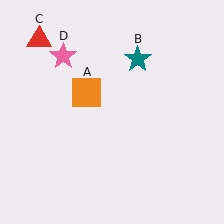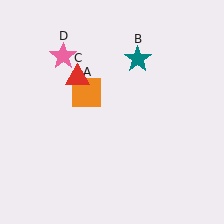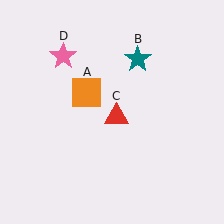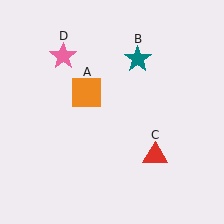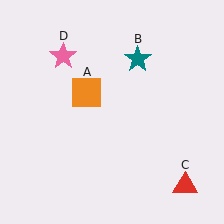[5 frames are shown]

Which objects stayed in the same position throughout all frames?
Orange square (object A) and teal star (object B) and pink star (object D) remained stationary.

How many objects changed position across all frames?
1 object changed position: red triangle (object C).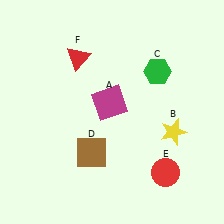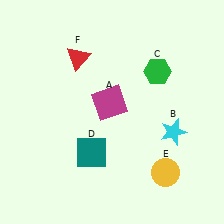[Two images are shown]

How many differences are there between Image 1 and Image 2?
There are 3 differences between the two images.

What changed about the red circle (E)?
In Image 1, E is red. In Image 2, it changed to yellow.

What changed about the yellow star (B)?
In Image 1, B is yellow. In Image 2, it changed to cyan.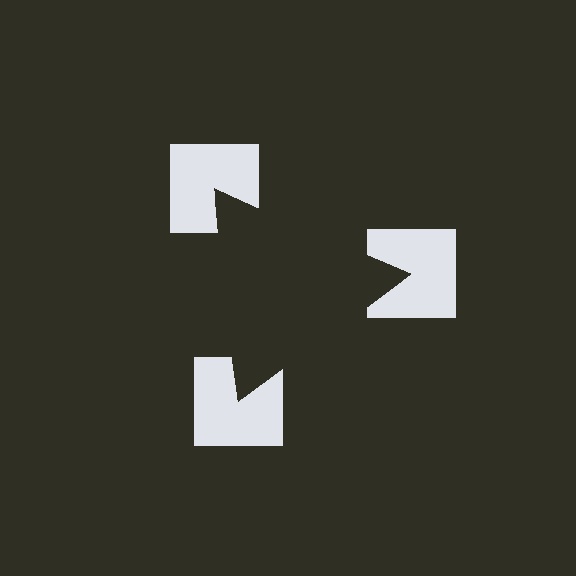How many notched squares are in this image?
There are 3 — one at each vertex of the illusory triangle.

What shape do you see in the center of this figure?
An illusory triangle — its edges are inferred from the aligned wedge cuts in the notched squares, not physically drawn.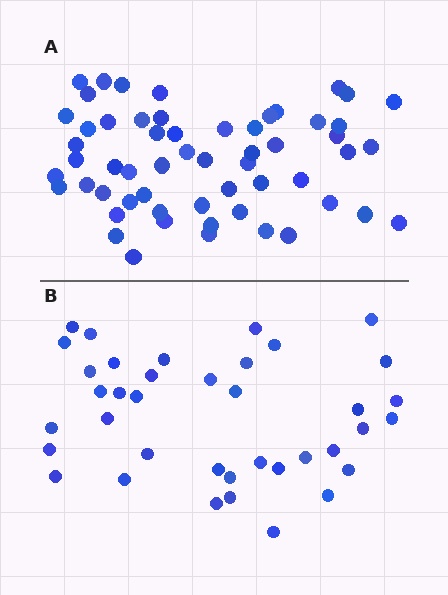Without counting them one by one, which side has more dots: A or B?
Region A (the top region) has more dots.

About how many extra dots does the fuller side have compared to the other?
Region A has approximately 20 more dots than region B.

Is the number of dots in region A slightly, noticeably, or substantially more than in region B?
Region A has substantially more. The ratio is roughly 1.5 to 1.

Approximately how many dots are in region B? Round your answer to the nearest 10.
About 40 dots. (The exact count is 38, which rounds to 40.)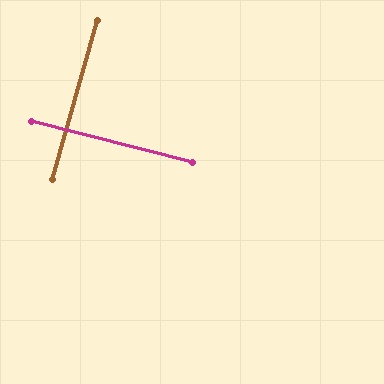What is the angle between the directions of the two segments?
Approximately 89 degrees.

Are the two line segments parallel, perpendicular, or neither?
Perpendicular — they meet at approximately 89°.